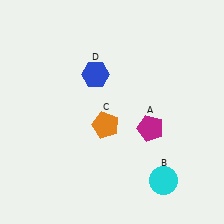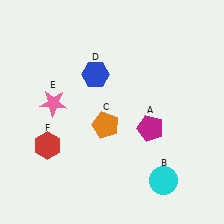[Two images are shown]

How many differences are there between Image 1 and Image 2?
There are 2 differences between the two images.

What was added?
A pink star (E), a red hexagon (F) were added in Image 2.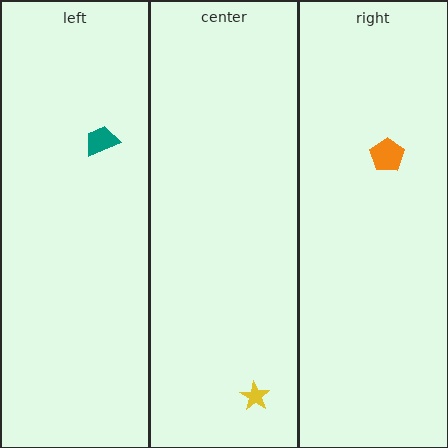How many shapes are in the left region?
1.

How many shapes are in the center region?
1.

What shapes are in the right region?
The orange pentagon.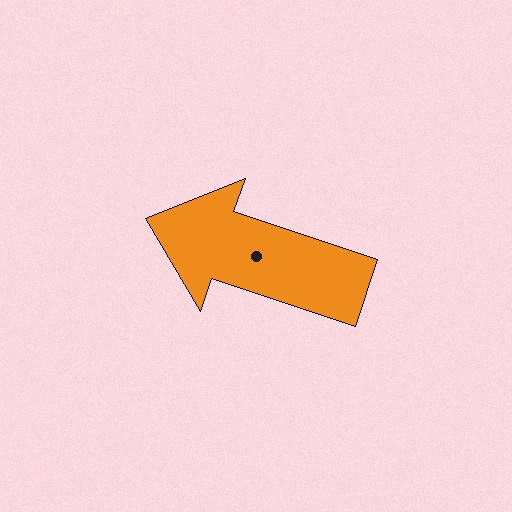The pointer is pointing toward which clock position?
Roughly 10 o'clock.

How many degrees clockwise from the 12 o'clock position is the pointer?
Approximately 289 degrees.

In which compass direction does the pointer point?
West.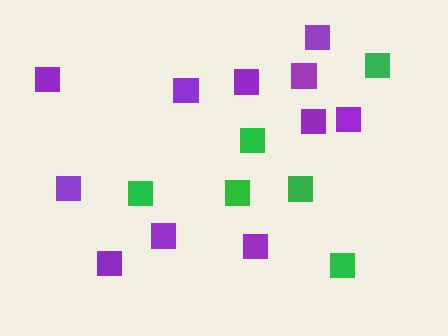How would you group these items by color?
There are 2 groups: one group of purple squares (11) and one group of green squares (6).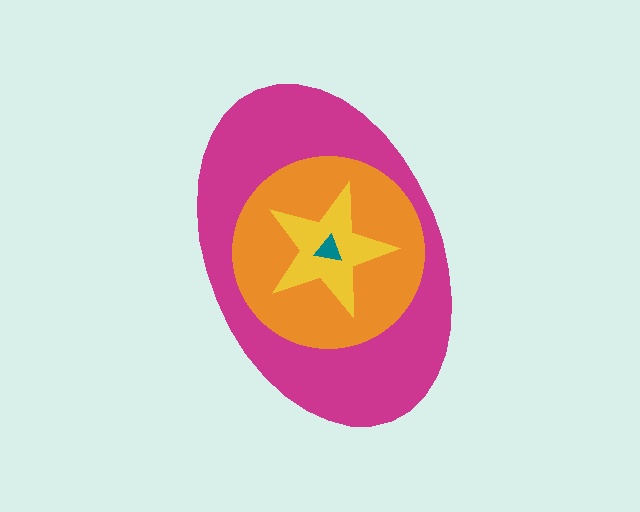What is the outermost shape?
The magenta ellipse.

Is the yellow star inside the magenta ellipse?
Yes.